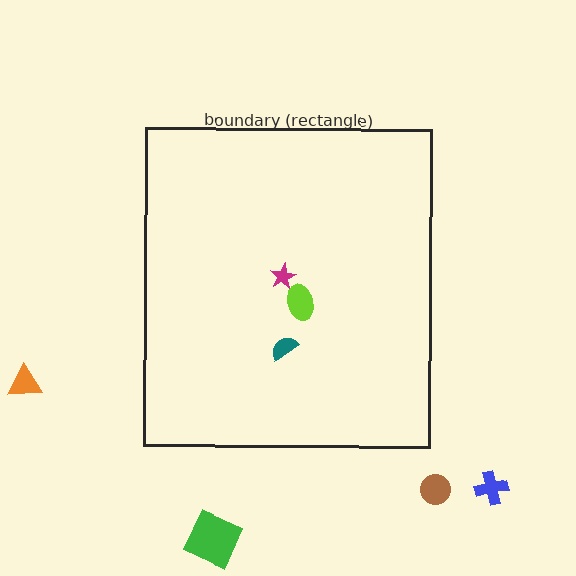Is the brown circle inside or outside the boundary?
Outside.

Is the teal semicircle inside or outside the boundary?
Inside.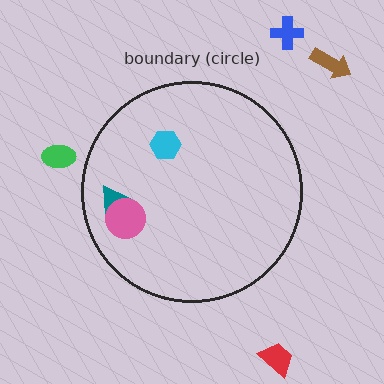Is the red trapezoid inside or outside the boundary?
Outside.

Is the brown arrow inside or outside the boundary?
Outside.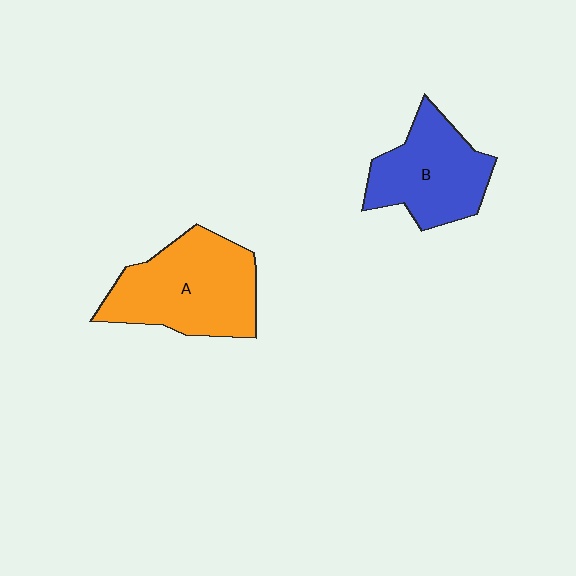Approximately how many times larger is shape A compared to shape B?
Approximately 1.3 times.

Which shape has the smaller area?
Shape B (blue).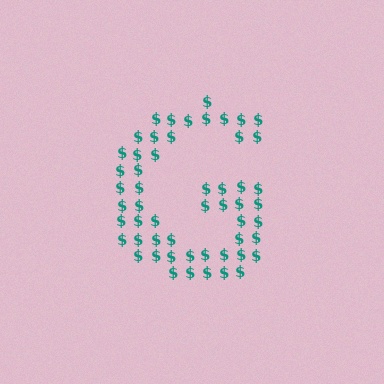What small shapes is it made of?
It is made of small dollar signs.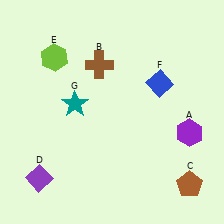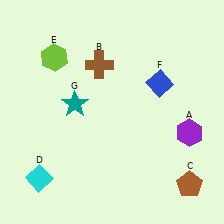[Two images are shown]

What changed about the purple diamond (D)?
In Image 1, D is purple. In Image 2, it changed to cyan.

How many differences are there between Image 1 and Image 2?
There is 1 difference between the two images.